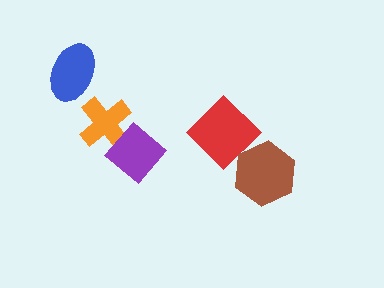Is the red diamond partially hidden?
Yes, it is partially covered by another shape.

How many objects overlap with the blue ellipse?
0 objects overlap with the blue ellipse.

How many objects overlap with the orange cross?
1 object overlaps with the orange cross.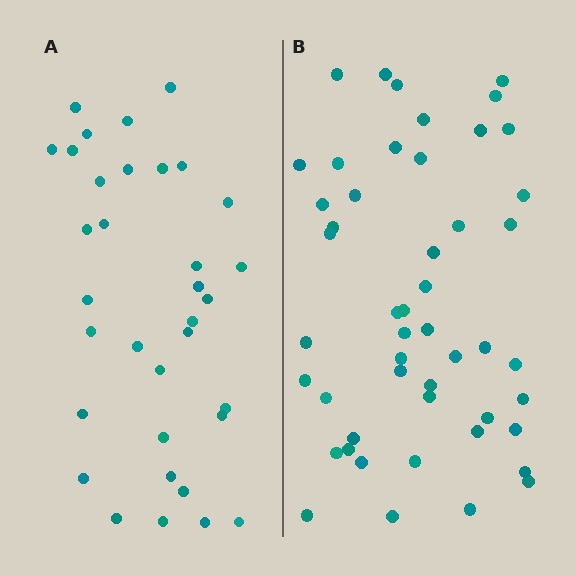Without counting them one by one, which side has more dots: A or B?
Region B (the right region) has more dots.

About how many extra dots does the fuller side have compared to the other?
Region B has approximately 15 more dots than region A.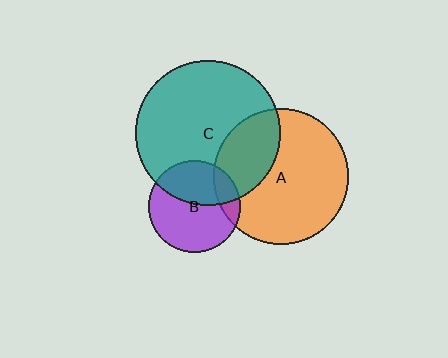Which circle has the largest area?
Circle C (teal).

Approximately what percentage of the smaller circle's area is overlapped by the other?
Approximately 15%.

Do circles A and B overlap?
Yes.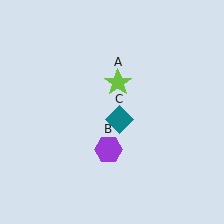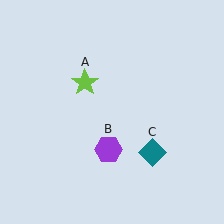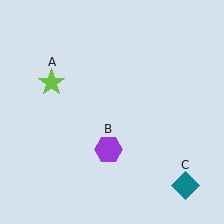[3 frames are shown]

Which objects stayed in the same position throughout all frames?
Purple hexagon (object B) remained stationary.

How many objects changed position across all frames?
2 objects changed position: lime star (object A), teal diamond (object C).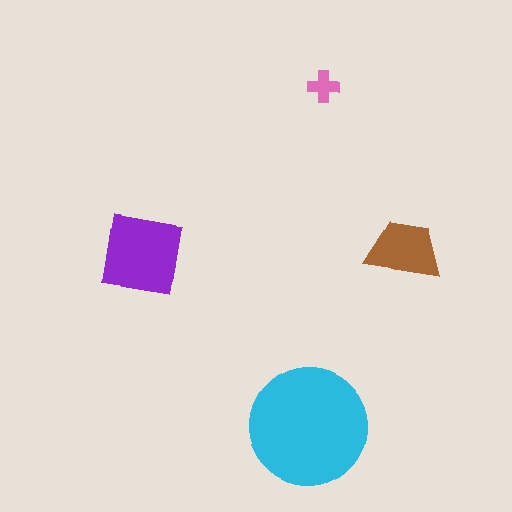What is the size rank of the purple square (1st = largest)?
2nd.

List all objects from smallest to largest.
The pink cross, the brown trapezoid, the purple square, the cyan circle.